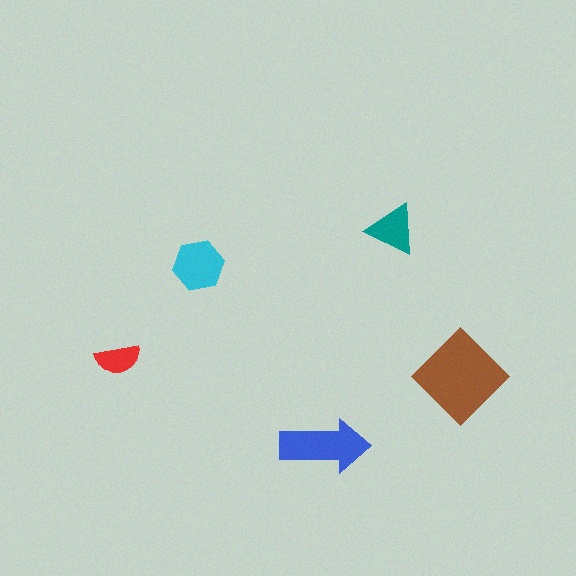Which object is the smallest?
The red semicircle.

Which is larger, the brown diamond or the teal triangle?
The brown diamond.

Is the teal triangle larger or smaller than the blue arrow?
Smaller.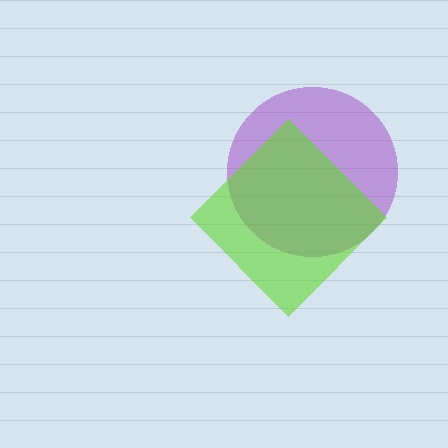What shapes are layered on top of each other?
The layered shapes are: a purple circle, a lime diamond.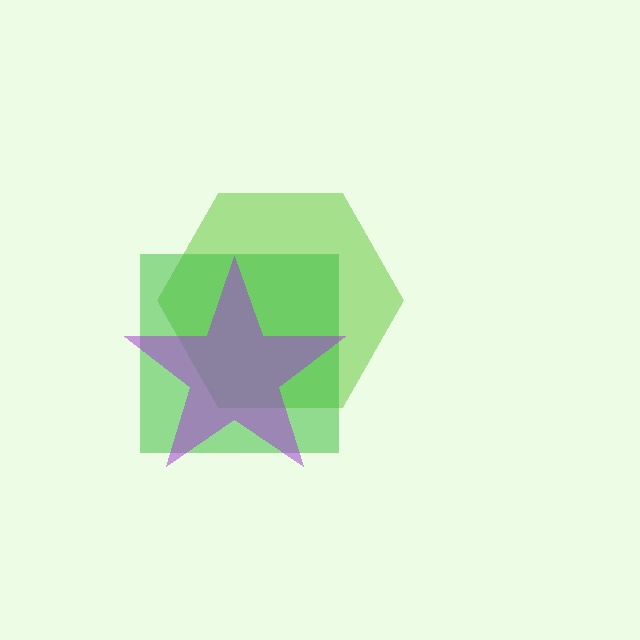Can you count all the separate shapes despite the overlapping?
Yes, there are 3 separate shapes.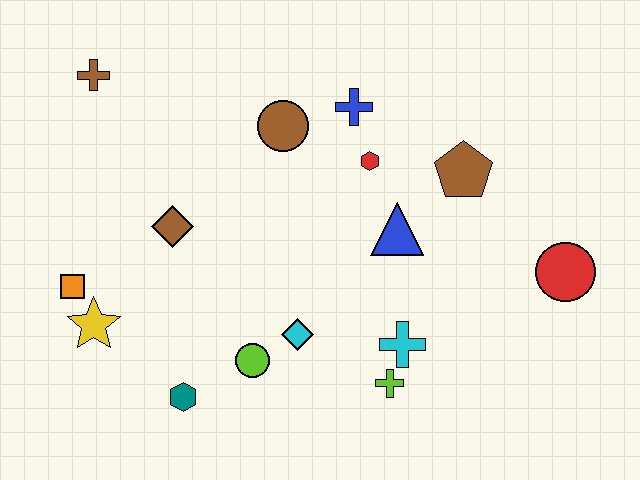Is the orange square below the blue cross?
Yes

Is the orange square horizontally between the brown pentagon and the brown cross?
No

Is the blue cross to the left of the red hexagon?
Yes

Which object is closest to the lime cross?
The cyan cross is closest to the lime cross.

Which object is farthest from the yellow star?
The red circle is farthest from the yellow star.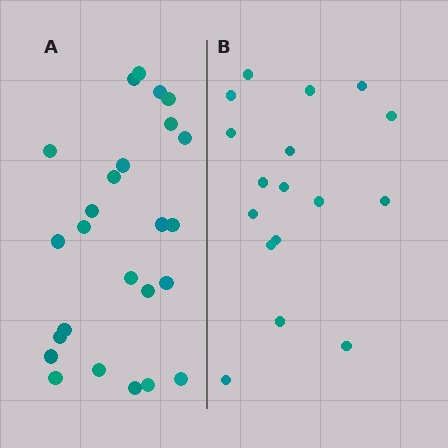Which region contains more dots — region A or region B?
Region A (the left region) has more dots.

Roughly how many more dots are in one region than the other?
Region A has roughly 8 or so more dots than region B.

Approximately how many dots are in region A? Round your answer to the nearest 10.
About 20 dots. (The exact count is 25, which rounds to 20.)